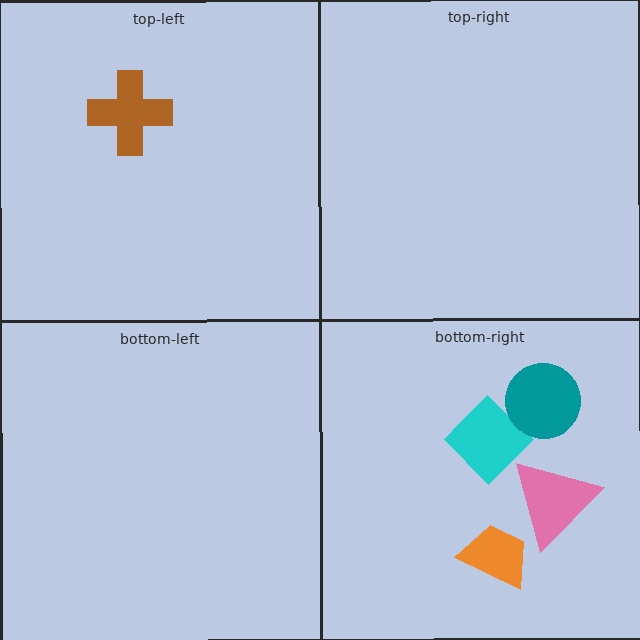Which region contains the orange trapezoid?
The bottom-right region.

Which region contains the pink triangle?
The bottom-right region.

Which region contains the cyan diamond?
The bottom-right region.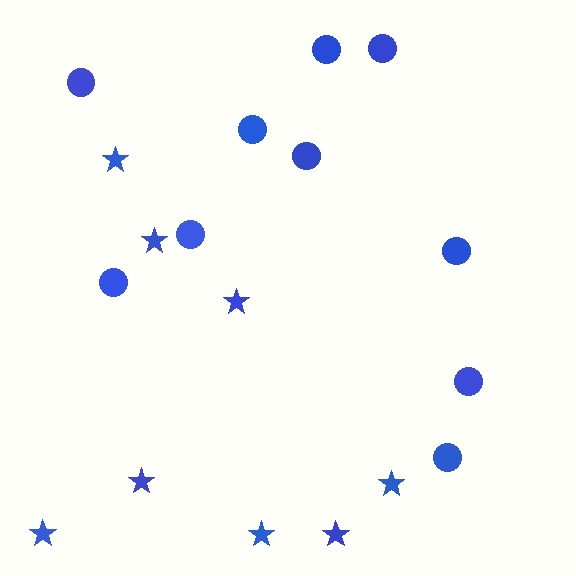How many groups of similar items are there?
There are 2 groups: one group of stars (8) and one group of circles (10).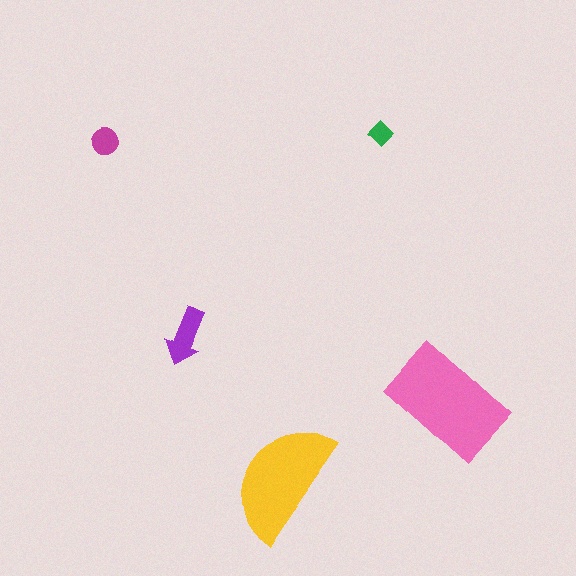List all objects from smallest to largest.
The green diamond, the magenta circle, the purple arrow, the yellow semicircle, the pink rectangle.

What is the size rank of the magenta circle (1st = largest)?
4th.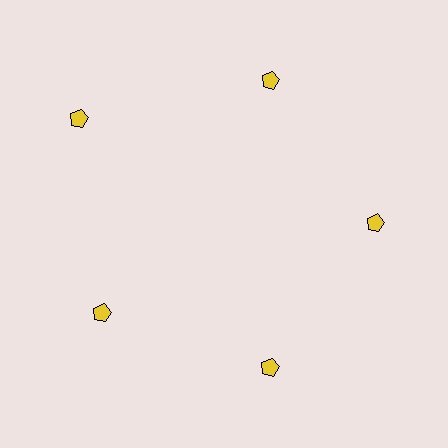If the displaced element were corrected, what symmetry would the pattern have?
It would have 5-fold rotational symmetry — the pattern would map onto itself every 72 degrees.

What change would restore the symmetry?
The symmetry would be restored by moving it inward, back onto the ring so that all 5 pentagons sit at equal angles and equal distance from the center.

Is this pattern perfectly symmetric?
No. The 5 yellow pentagons are arranged in a ring, but one element near the 10 o'clock position is pushed outward from the center, breaking the 5-fold rotational symmetry.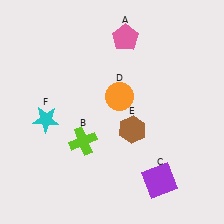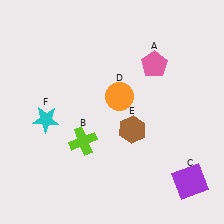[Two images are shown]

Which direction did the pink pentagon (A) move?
The pink pentagon (A) moved right.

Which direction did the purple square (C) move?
The purple square (C) moved right.